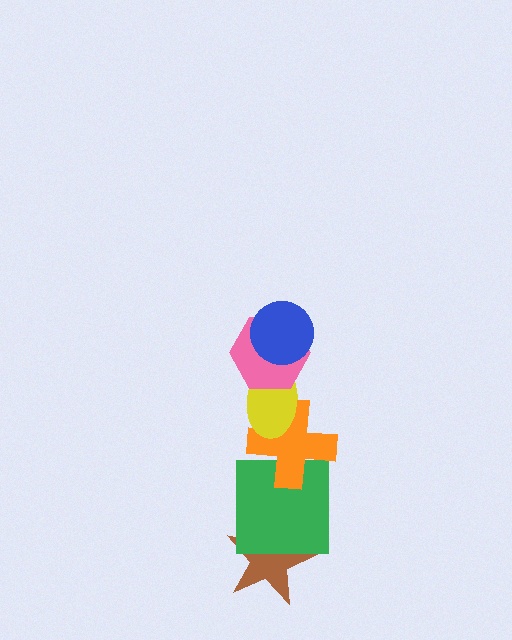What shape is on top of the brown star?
The green square is on top of the brown star.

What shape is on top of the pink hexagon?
The blue circle is on top of the pink hexagon.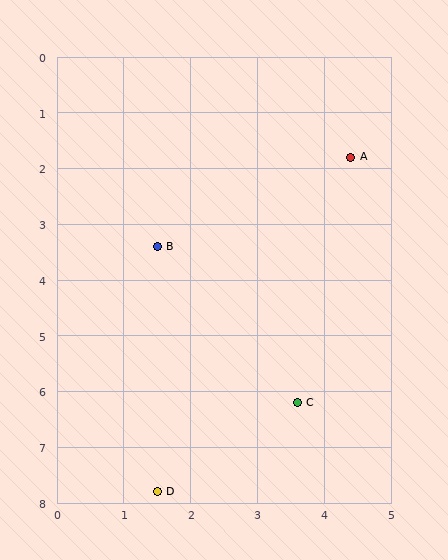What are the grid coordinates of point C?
Point C is at approximately (3.6, 6.2).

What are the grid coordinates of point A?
Point A is at approximately (4.4, 1.8).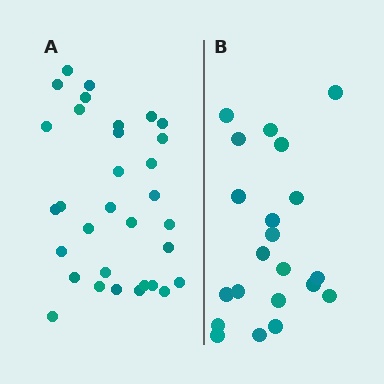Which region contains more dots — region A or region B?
Region A (the left region) has more dots.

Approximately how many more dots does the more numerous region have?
Region A has roughly 12 or so more dots than region B.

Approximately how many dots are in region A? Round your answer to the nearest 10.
About 30 dots. (The exact count is 32, which rounds to 30.)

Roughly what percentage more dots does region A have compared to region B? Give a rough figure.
About 50% more.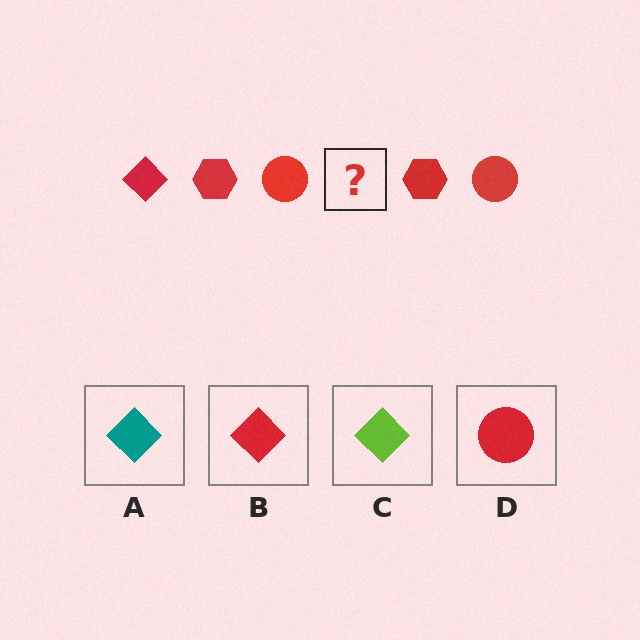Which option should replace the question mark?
Option B.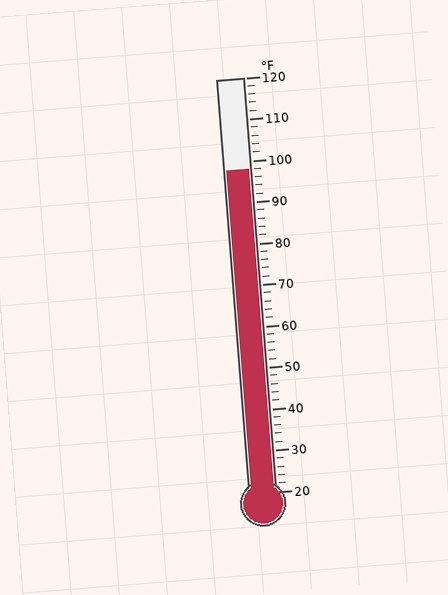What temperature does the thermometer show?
The thermometer shows approximately 98°F.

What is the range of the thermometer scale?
The thermometer scale ranges from 20°F to 120°F.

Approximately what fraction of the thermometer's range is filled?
The thermometer is filled to approximately 80% of its range.